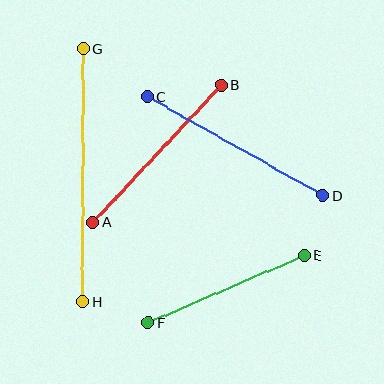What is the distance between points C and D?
The distance is approximately 201 pixels.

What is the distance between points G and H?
The distance is approximately 253 pixels.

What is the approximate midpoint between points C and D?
The midpoint is at approximately (235, 146) pixels.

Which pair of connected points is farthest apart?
Points G and H are farthest apart.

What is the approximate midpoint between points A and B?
The midpoint is at approximately (157, 154) pixels.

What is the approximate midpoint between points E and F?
The midpoint is at approximately (226, 289) pixels.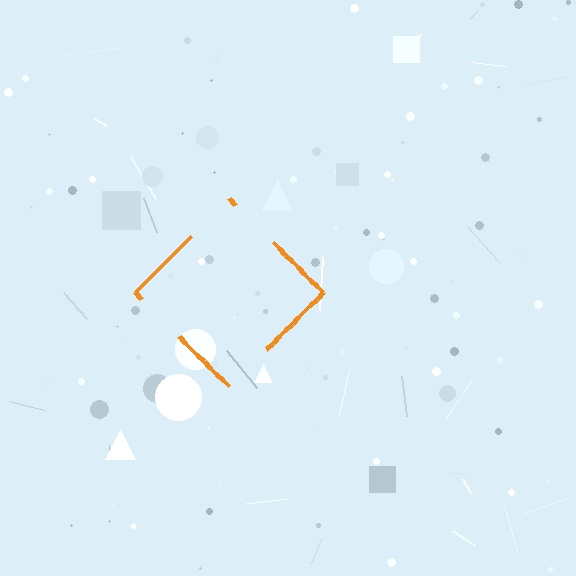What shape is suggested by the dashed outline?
The dashed outline suggests a diamond.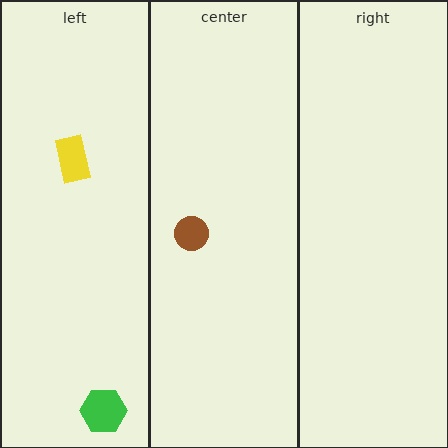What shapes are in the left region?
The green hexagon, the yellow rectangle.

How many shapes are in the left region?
2.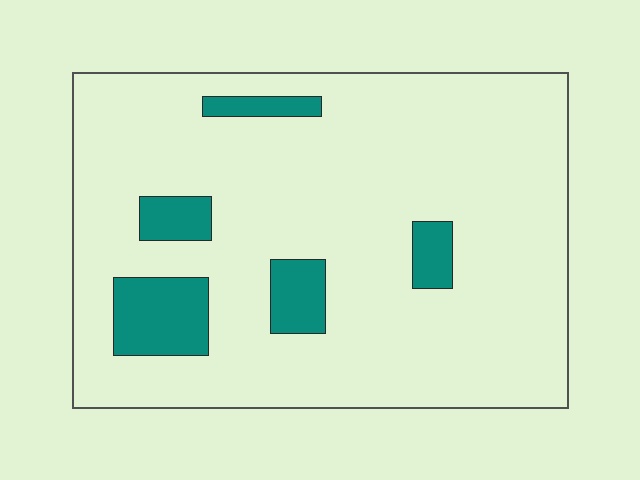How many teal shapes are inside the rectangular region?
5.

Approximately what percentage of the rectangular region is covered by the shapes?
Approximately 10%.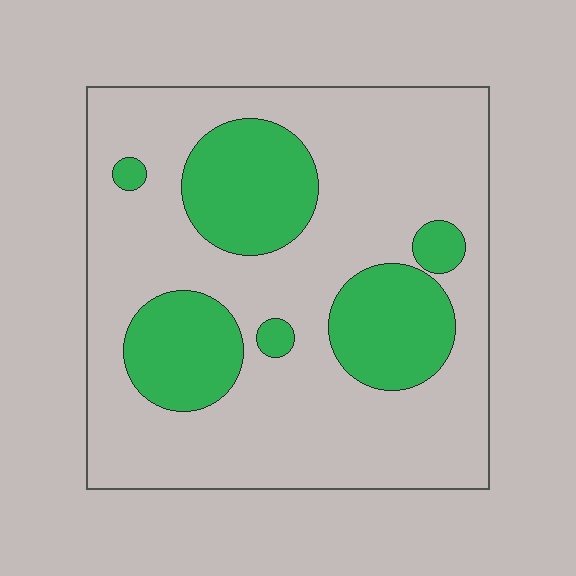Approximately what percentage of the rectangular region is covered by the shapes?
Approximately 25%.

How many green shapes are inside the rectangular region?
6.